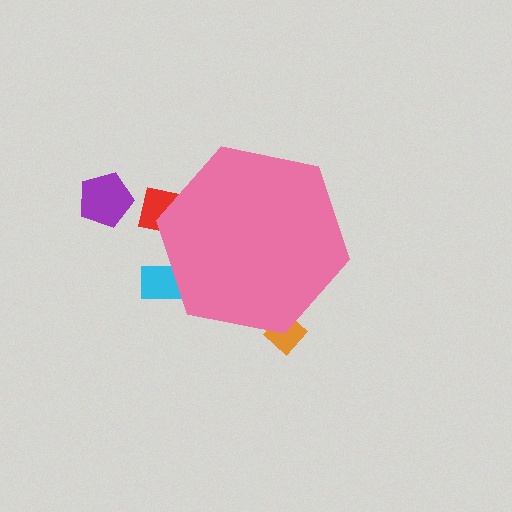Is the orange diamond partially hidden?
Yes, the orange diamond is partially hidden behind the pink hexagon.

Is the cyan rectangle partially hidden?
Yes, the cyan rectangle is partially hidden behind the pink hexagon.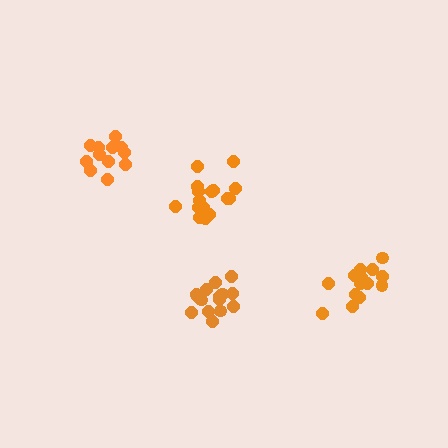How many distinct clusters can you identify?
There are 4 distinct clusters.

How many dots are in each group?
Group 1: 16 dots, Group 2: 12 dots, Group 3: 14 dots, Group 4: 16 dots (58 total).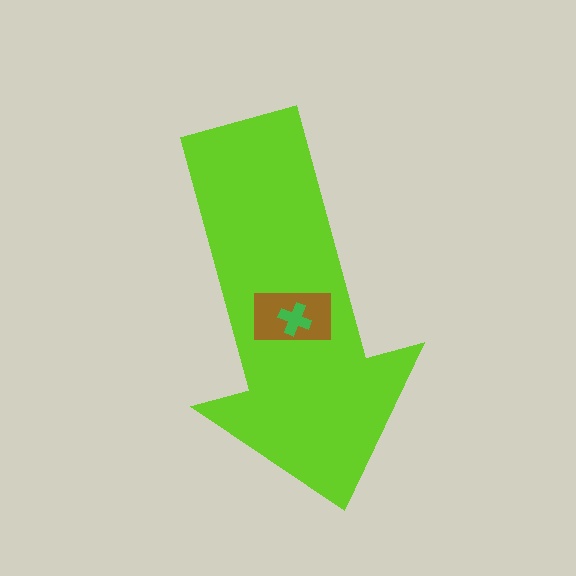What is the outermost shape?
The lime arrow.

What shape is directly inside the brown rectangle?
The green cross.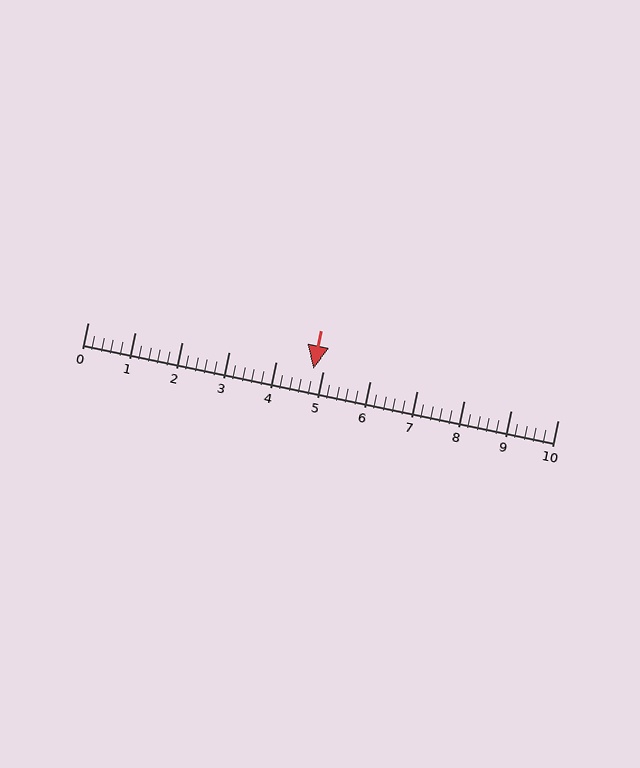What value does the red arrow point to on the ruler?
The red arrow points to approximately 4.8.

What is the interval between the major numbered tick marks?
The major tick marks are spaced 1 units apart.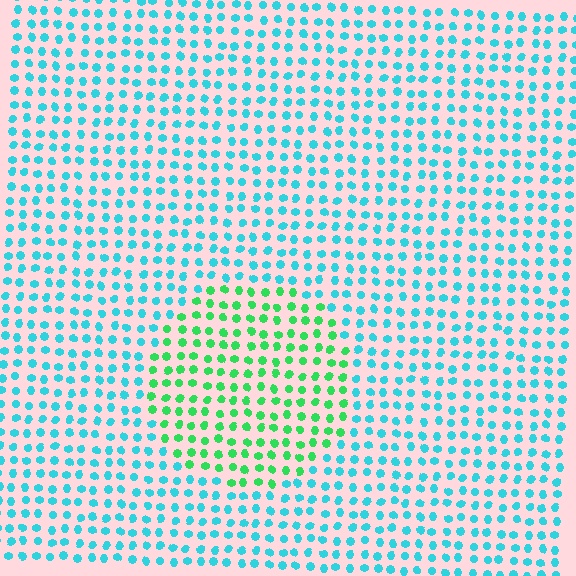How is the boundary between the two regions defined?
The boundary is defined purely by a slight shift in hue (about 50 degrees). Spacing, size, and orientation are identical on both sides.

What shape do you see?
I see a circle.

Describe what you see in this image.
The image is filled with small cyan elements in a uniform arrangement. A circle-shaped region is visible where the elements are tinted to a slightly different hue, forming a subtle color boundary.